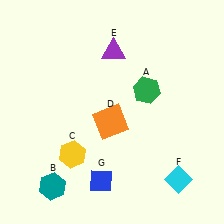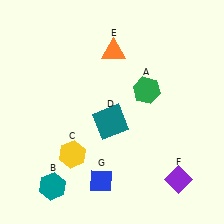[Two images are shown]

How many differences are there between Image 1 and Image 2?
There are 3 differences between the two images.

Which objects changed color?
D changed from orange to teal. E changed from purple to orange. F changed from cyan to purple.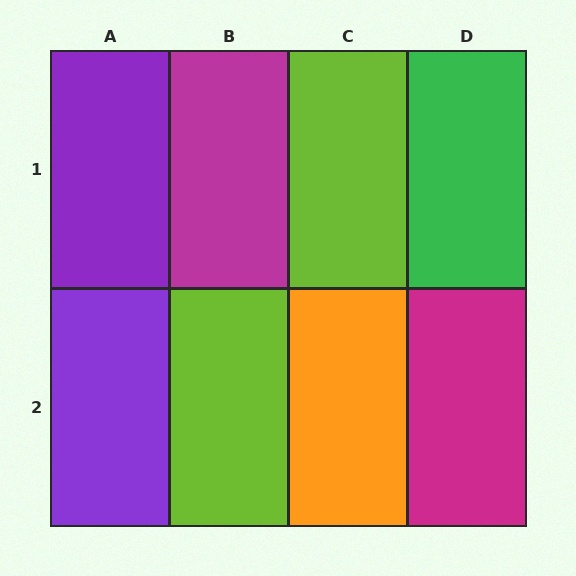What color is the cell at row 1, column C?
Lime.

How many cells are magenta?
2 cells are magenta.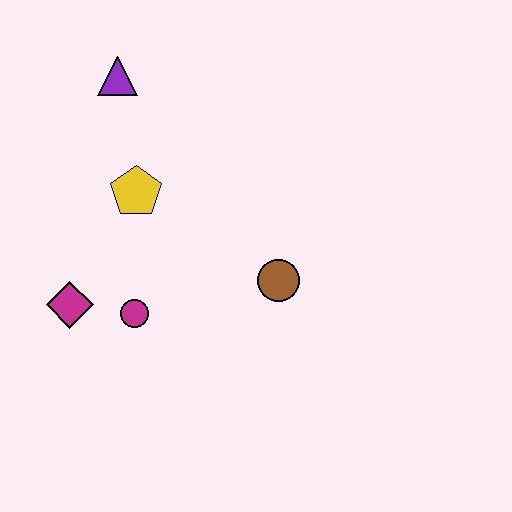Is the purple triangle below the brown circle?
No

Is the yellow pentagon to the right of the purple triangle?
Yes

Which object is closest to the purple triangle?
The yellow pentagon is closest to the purple triangle.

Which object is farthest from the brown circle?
The purple triangle is farthest from the brown circle.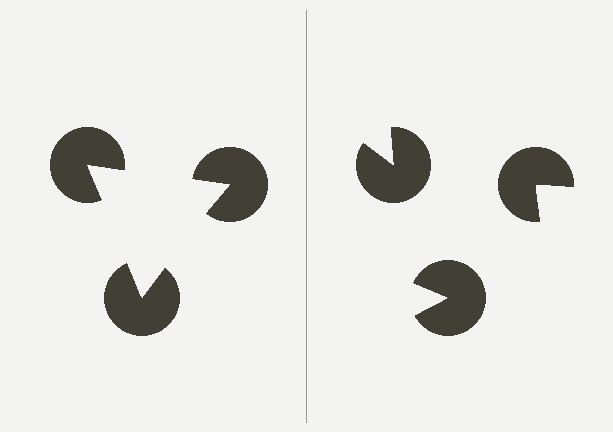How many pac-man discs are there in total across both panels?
6 — 3 on each side.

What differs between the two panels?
The pac-man discs are positioned identically on both sides; only the wedge orientations differ. On the left they align to a triangle; on the right they are misaligned.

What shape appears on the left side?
An illusory triangle.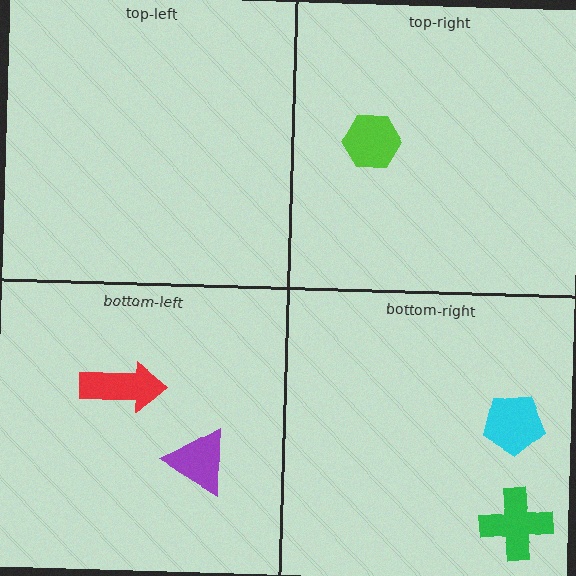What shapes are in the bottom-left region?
The purple triangle, the red arrow.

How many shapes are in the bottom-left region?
2.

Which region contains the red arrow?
The bottom-left region.